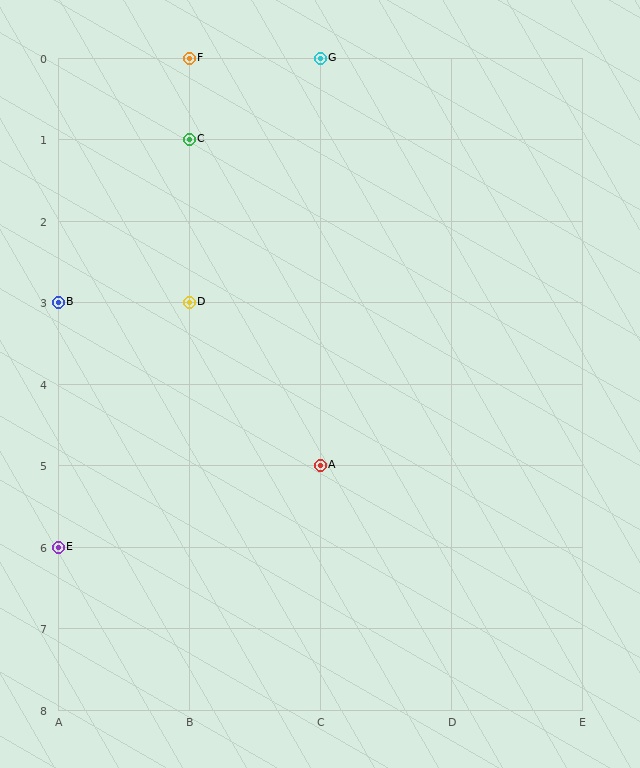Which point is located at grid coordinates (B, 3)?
Point D is at (B, 3).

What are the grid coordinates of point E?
Point E is at grid coordinates (A, 6).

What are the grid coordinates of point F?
Point F is at grid coordinates (B, 0).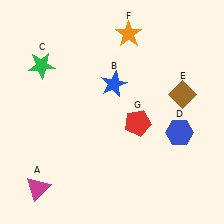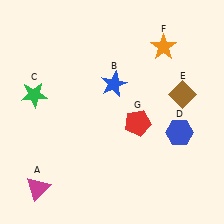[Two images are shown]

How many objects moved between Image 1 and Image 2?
2 objects moved between the two images.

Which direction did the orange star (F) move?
The orange star (F) moved right.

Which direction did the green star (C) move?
The green star (C) moved down.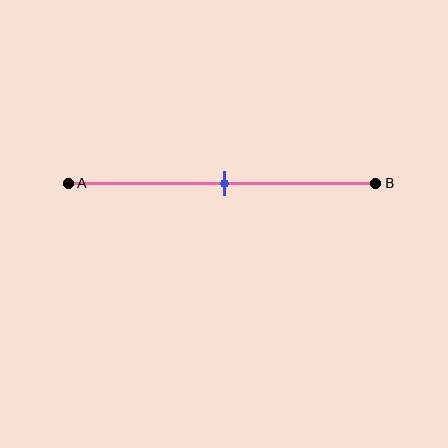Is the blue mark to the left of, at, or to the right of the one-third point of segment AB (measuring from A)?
The blue mark is to the right of the one-third point of segment AB.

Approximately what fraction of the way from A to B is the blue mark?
The blue mark is approximately 50% of the way from A to B.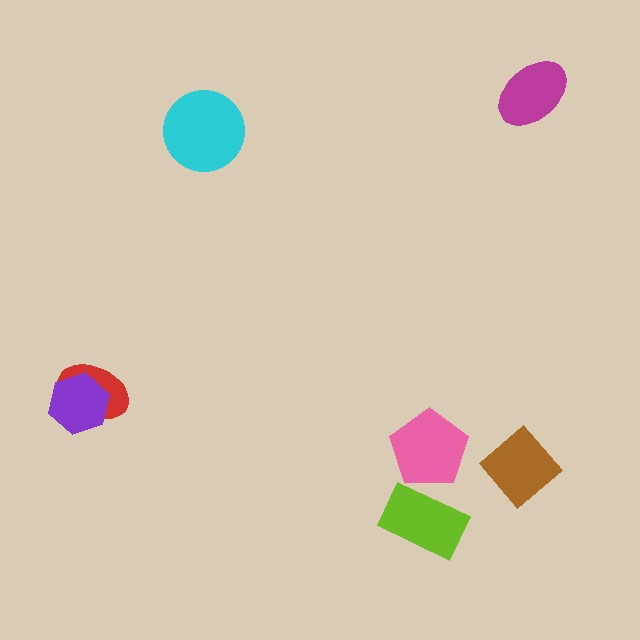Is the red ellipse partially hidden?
Yes, it is partially covered by another shape.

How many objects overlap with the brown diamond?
0 objects overlap with the brown diamond.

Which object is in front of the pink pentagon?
The lime rectangle is in front of the pink pentagon.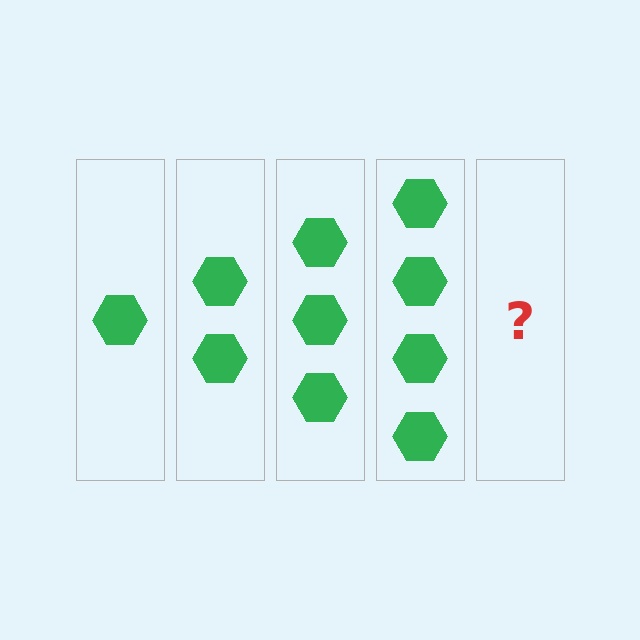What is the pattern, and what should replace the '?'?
The pattern is that each step adds one more hexagon. The '?' should be 5 hexagons.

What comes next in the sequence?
The next element should be 5 hexagons.